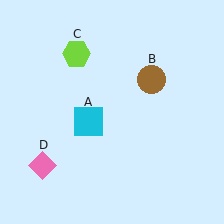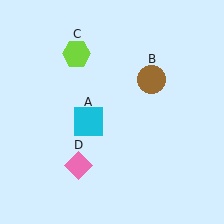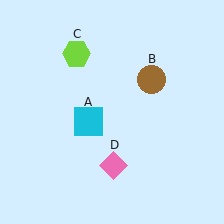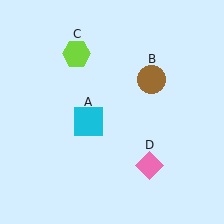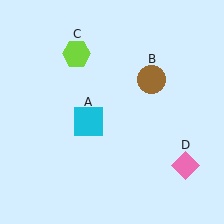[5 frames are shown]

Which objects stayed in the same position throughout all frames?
Cyan square (object A) and brown circle (object B) and lime hexagon (object C) remained stationary.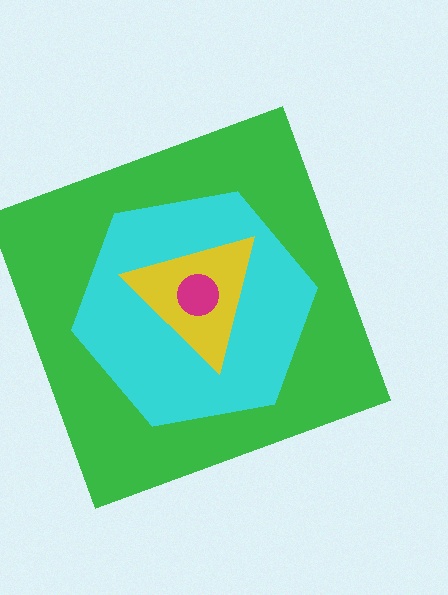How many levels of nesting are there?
4.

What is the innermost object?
The magenta circle.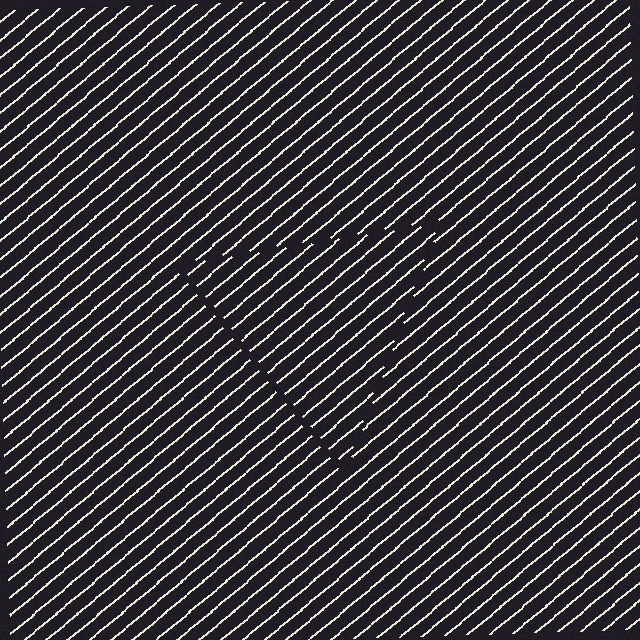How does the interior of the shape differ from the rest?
The interior of the shape contains the same grating, shifted by half a period — the contour is defined by the phase discontinuity where line-ends from the inner and outer gratings abut.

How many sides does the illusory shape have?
3 sides — the line-ends trace a triangle.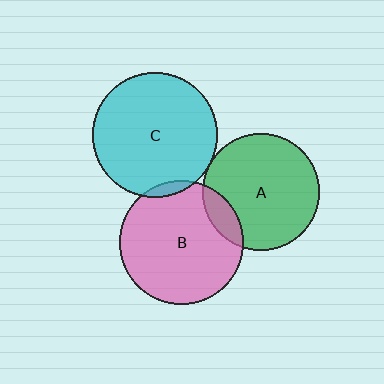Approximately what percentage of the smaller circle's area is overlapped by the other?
Approximately 5%.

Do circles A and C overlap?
Yes.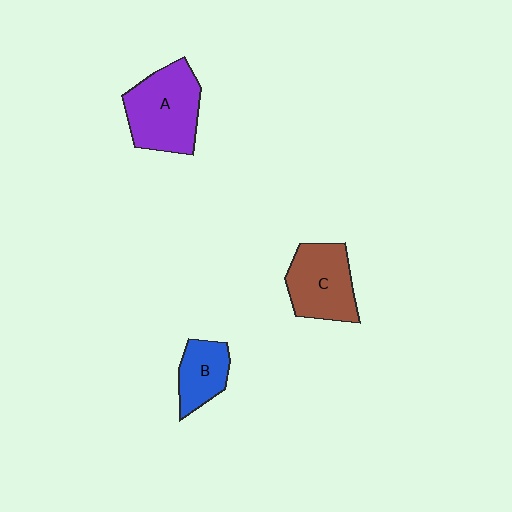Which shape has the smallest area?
Shape B (blue).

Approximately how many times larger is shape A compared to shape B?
Approximately 1.8 times.